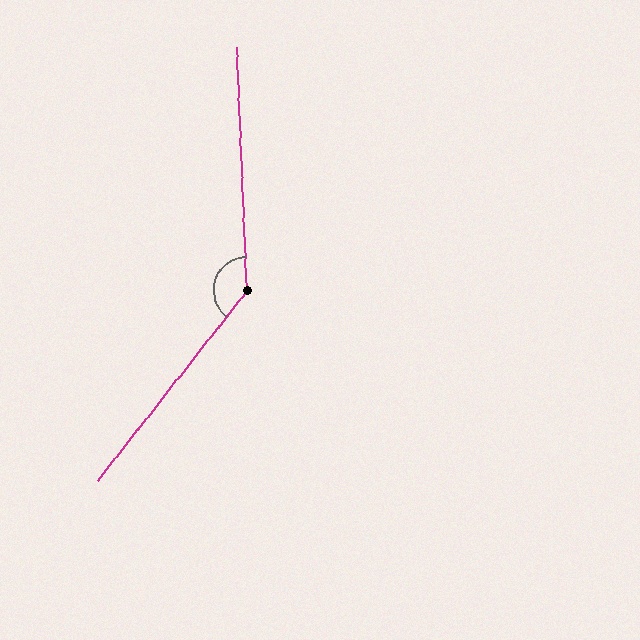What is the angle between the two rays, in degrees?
Approximately 140 degrees.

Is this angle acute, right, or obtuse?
It is obtuse.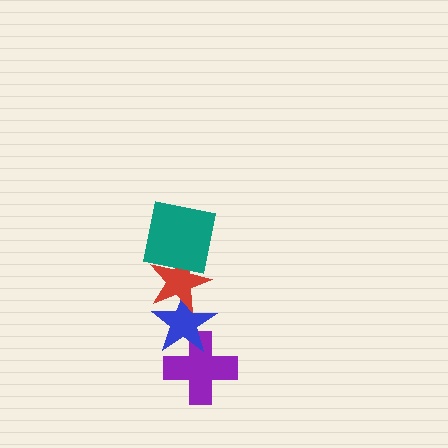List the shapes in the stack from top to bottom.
From top to bottom: the teal square, the red star, the blue star, the purple cross.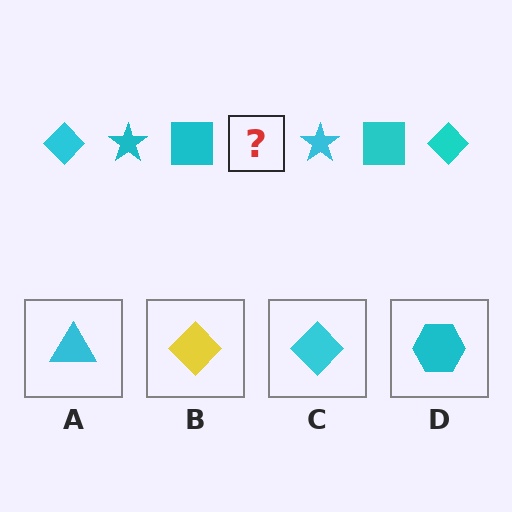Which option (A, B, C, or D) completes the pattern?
C.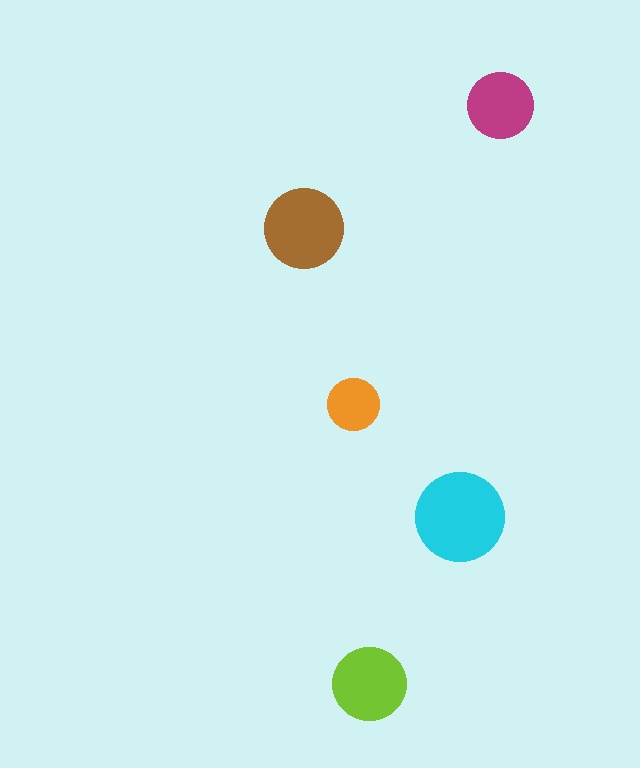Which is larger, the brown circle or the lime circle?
The brown one.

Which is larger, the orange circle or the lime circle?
The lime one.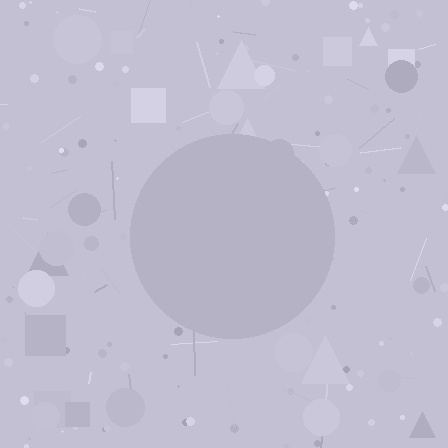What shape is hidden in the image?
A circle is hidden in the image.